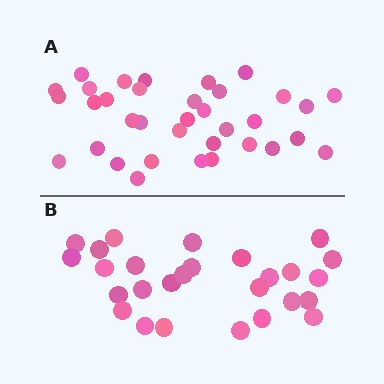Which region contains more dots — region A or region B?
Region A (the top region) has more dots.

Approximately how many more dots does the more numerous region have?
Region A has roughly 8 or so more dots than region B.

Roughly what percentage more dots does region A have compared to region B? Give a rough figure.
About 30% more.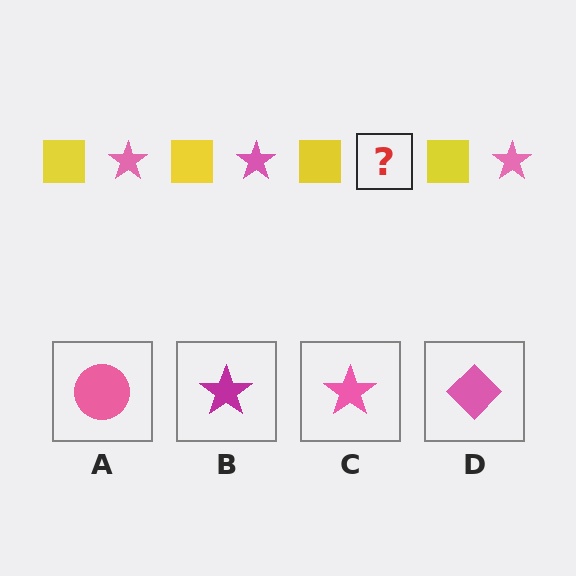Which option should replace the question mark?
Option C.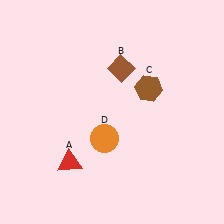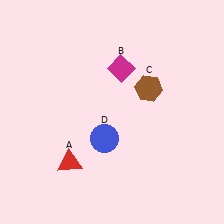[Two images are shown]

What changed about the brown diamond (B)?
In Image 1, B is brown. In Image 2, it changed to magenta.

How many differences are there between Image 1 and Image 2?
There are 2 differences between the two images.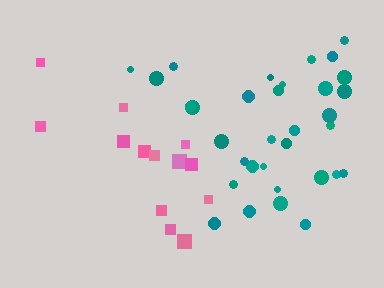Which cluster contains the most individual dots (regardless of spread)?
Teal (34).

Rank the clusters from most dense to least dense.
teal, pink.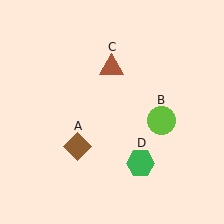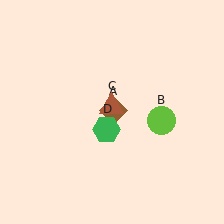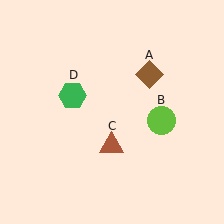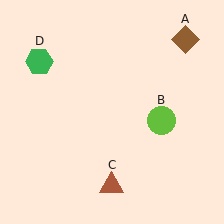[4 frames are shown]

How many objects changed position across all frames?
3 objects changed position: brown diamond (object A), brown triangle (object C), green hexagon (object D).